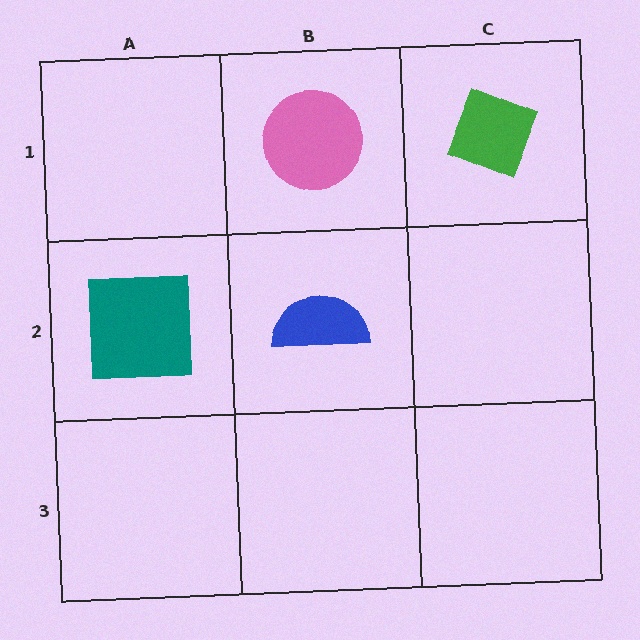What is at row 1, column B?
A pink circle.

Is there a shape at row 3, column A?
No, that cell is empty.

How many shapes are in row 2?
2 shapes.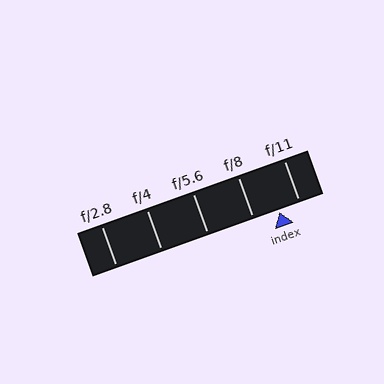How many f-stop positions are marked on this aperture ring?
There are 5 f-stop positions marked.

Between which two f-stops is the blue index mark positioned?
The index mark is between f/8 and f/11.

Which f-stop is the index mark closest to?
The index mark is closest to f/11.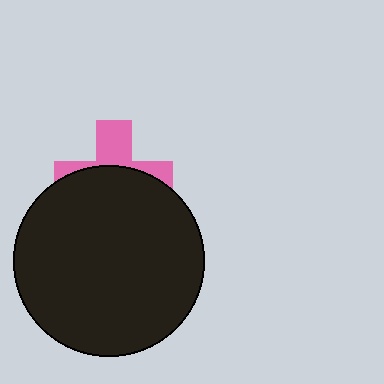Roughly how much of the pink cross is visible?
A small part of it is visible (roughly 38%).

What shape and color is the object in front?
The object in front is a black circle.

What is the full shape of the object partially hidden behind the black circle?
The partially hidden object is a pink cross.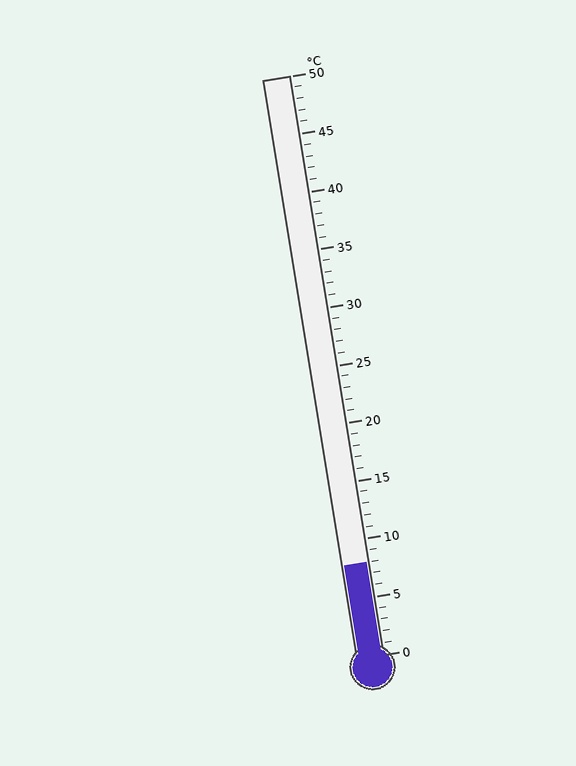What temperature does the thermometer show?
The thermometer shows approximately 8°C.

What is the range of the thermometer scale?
The thermometer scale ranges from 0°C to 50°C.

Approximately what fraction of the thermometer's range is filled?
The thermometer is filled to approximately 15% of its range.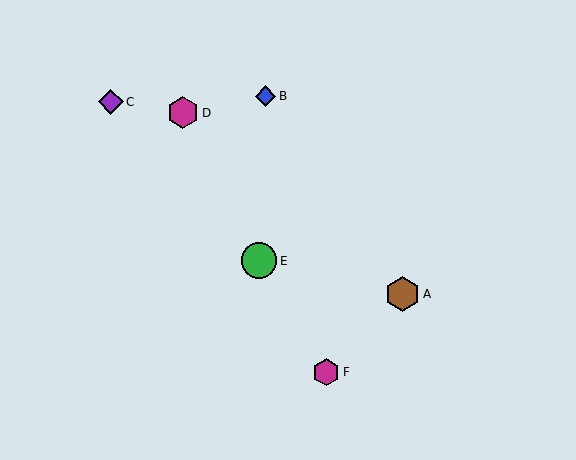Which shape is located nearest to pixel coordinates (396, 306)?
The brown hexagon (labeled A) at (403, 294) is nearest to that location.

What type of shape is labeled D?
Shape D is a magenta hexagon.